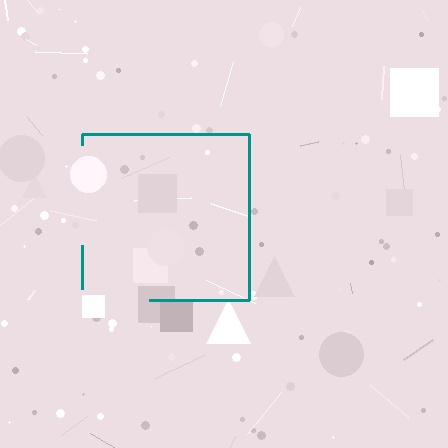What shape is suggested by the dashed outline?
The dashed outline suggests a square.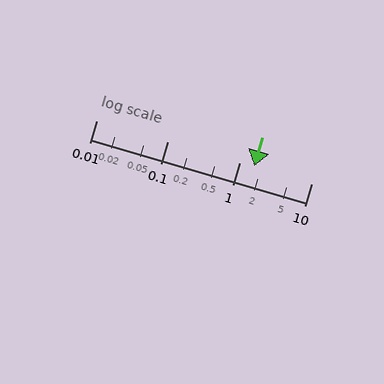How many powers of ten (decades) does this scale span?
The scale spans 3 decades, from 0.01 to 10.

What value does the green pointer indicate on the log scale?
The pointer indicates approximately 1.6.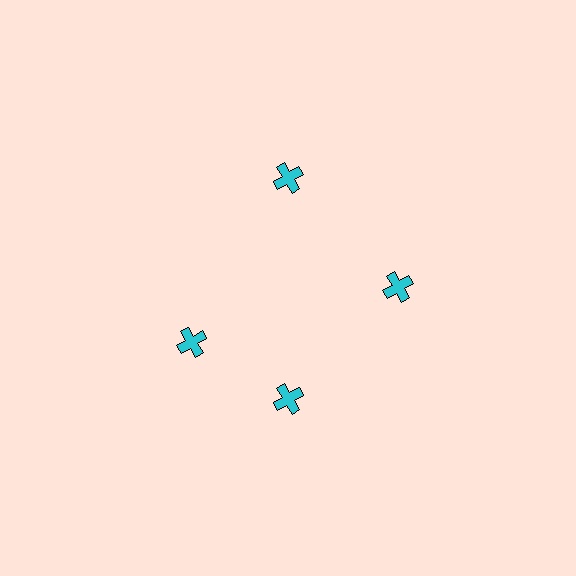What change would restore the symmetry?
The symmetry would be restored by rotating it back into even spacing with its neighbors so that all 4 crosses sit at equal angles and equal distance from the center.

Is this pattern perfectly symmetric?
No. The 4 cyan crosses are arranged in a ring, but one element near the 9 o'clock position is rotated out of alignment along the ring, breaking the 4-fold rotational symmetry.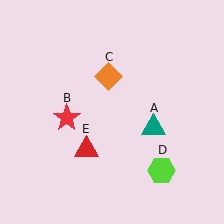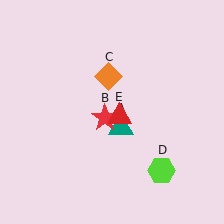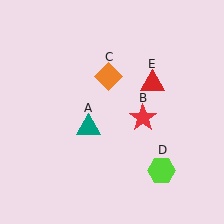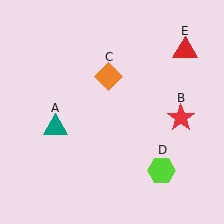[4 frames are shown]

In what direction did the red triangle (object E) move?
The red triangle (object E) moved up and to the right.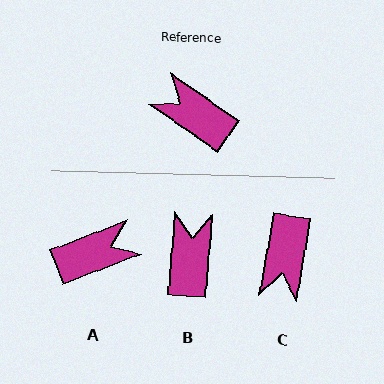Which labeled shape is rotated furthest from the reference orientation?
A, about 124 degrees away.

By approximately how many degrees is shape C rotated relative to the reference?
Approximately 115 degrees counter-clockwise.